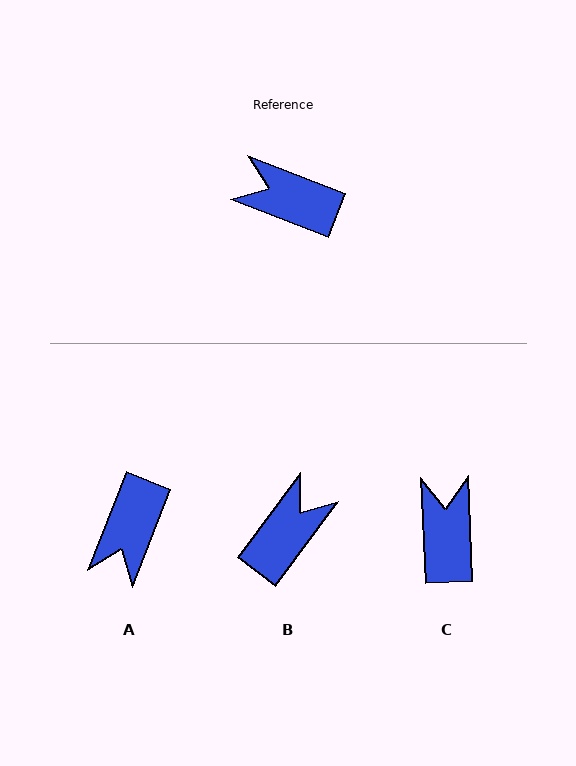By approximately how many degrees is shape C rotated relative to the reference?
Approximately 66 degrees clockwise.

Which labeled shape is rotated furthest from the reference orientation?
B, about 105 degrees away.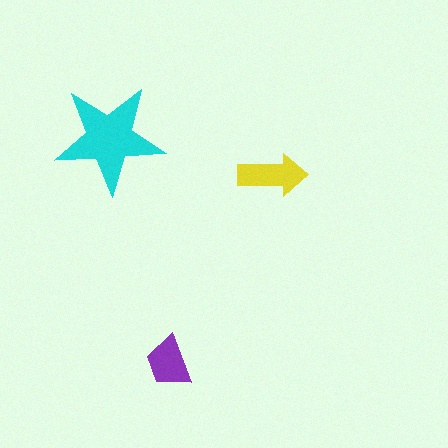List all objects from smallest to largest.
The purple trapezoid, the yellow arrow, the cyan star.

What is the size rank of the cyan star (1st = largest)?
1st.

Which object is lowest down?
The purple trapezoid is bottommost.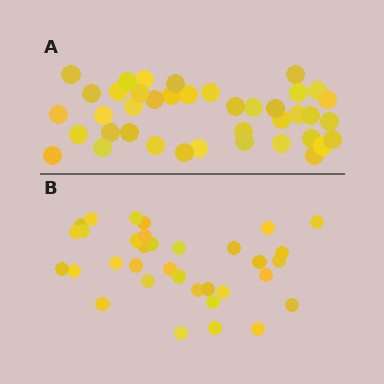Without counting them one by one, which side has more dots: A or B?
Region A (the top region) has more dots.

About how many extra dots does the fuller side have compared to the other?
Region A has about 6 more dots than region B.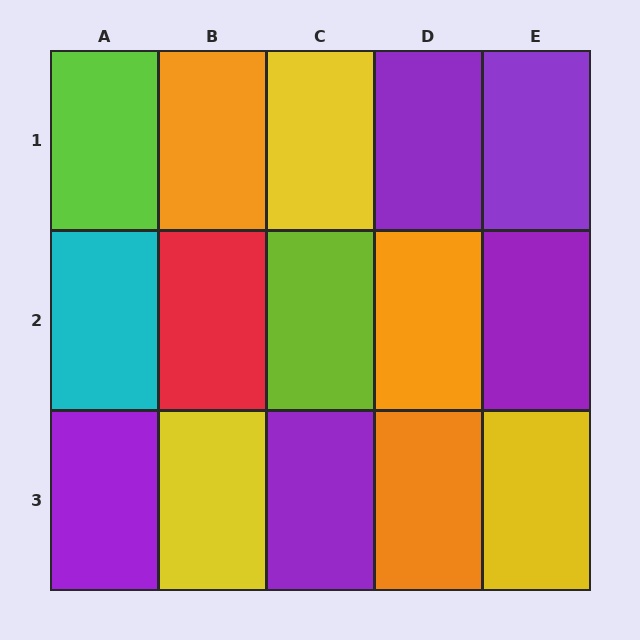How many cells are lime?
2 cells are lime.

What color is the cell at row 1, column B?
Orange.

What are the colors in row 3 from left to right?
Purple, yellow, purple, orange, yellow.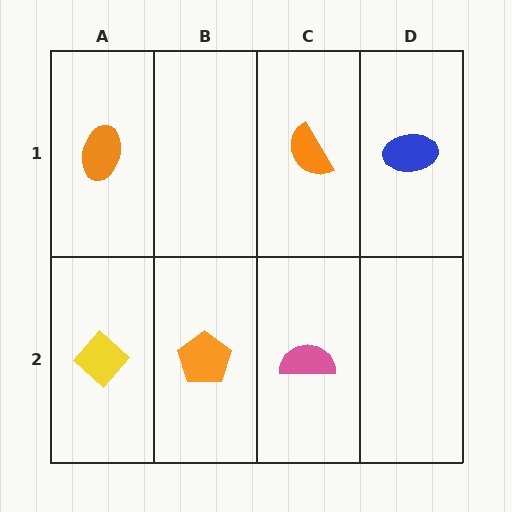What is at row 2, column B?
An orange pentagon.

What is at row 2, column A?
A yellow diamond.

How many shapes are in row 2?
3 shapes.